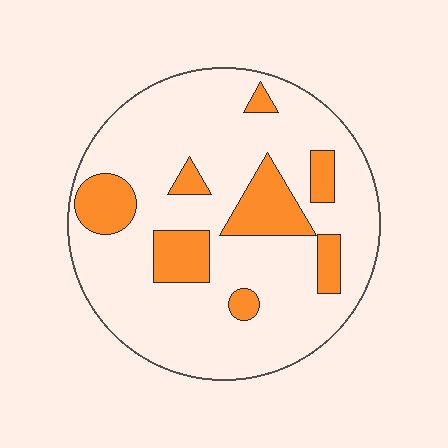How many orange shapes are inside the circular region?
8.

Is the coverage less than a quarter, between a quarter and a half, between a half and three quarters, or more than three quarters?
Less than a quarter.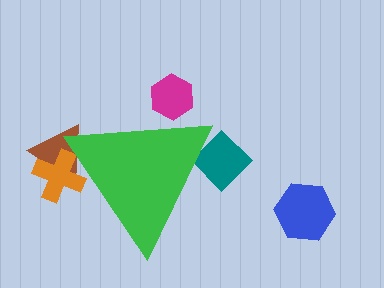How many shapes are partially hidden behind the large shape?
4 shapes are partially hidden.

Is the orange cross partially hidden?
Yes, the orange cross is partially hidden behind the green triangle.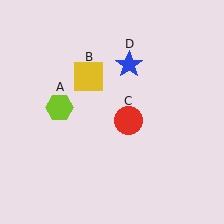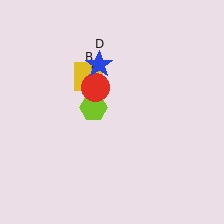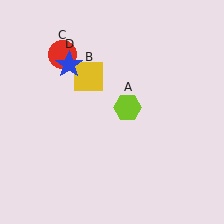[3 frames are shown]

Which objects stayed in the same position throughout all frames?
Yellow square (object B) remained stationary.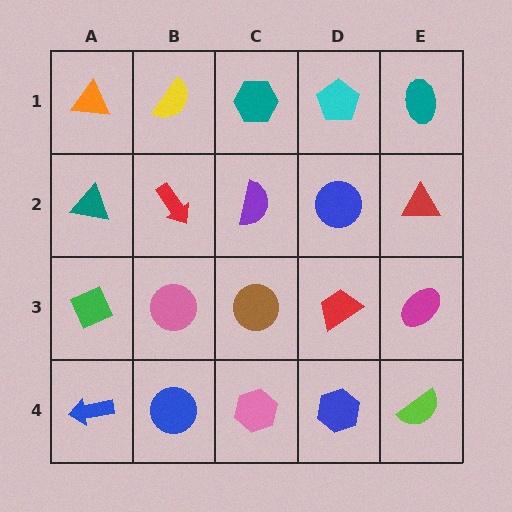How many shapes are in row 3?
5 shapes.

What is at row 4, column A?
A blue arrow.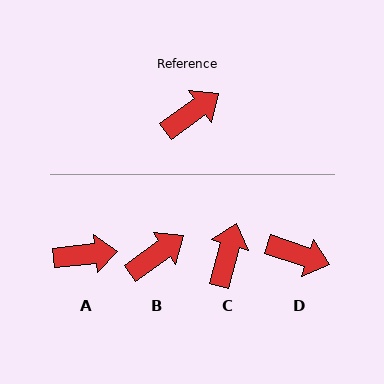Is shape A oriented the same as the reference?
No, it is off by about 29 degrees.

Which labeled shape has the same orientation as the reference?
B.